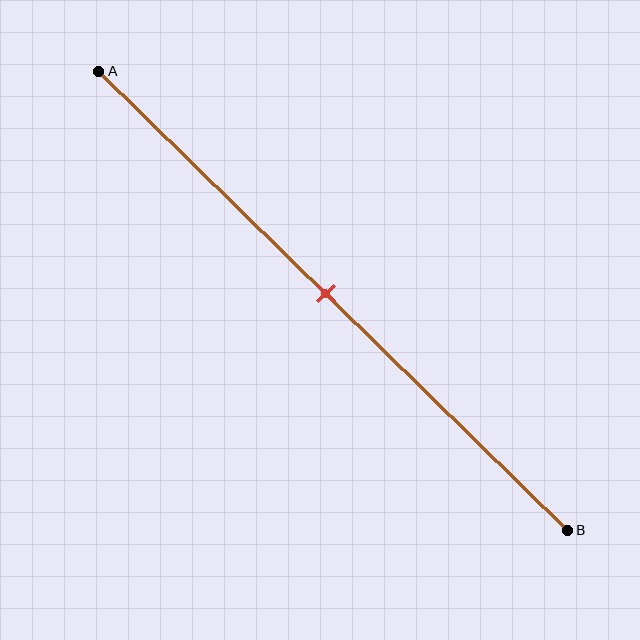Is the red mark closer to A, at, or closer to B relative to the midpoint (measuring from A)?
The red mark is approximately at the midpoint of segment AB.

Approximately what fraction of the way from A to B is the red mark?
The red mark is approximately 50% of the way from A to B.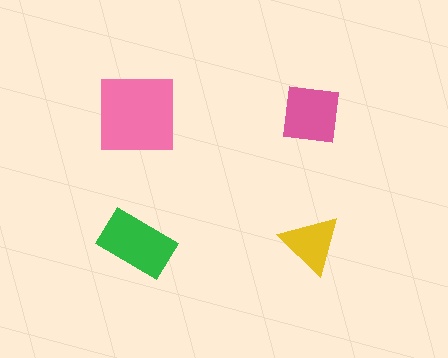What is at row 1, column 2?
A pink square.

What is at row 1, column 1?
A pink square.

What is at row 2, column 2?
A yellow triangle.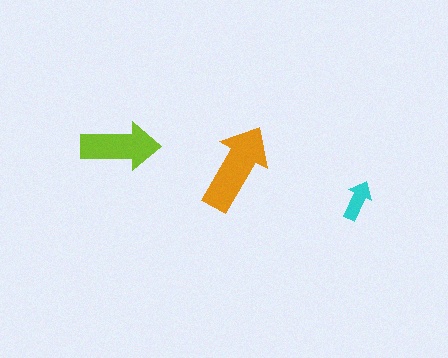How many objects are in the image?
There are 3 objects in the image.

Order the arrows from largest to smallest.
the orange one, the lime one, the cyan one.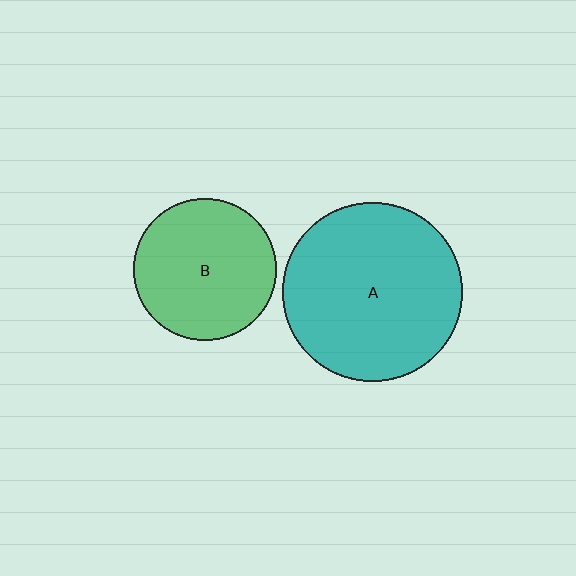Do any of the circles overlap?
No, none of the circles overlap.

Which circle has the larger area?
Circle A (teal).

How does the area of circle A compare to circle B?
Approximately 1.6 times.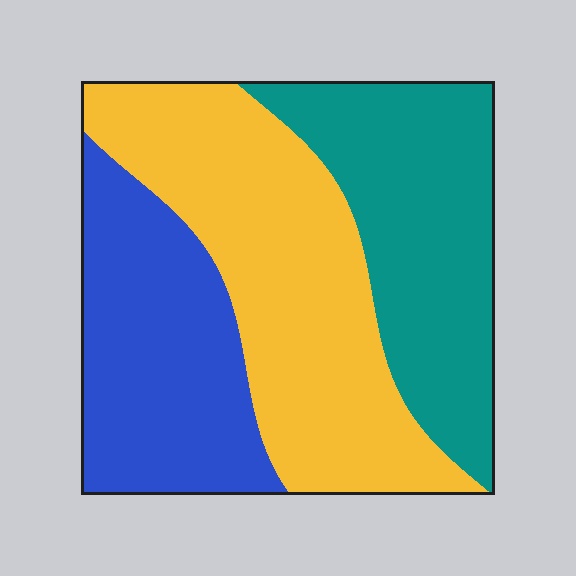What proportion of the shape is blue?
Blue takes up about one quarter (1/4) of the shape.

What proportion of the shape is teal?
Teal takes up between a quarter and a half of the shape.